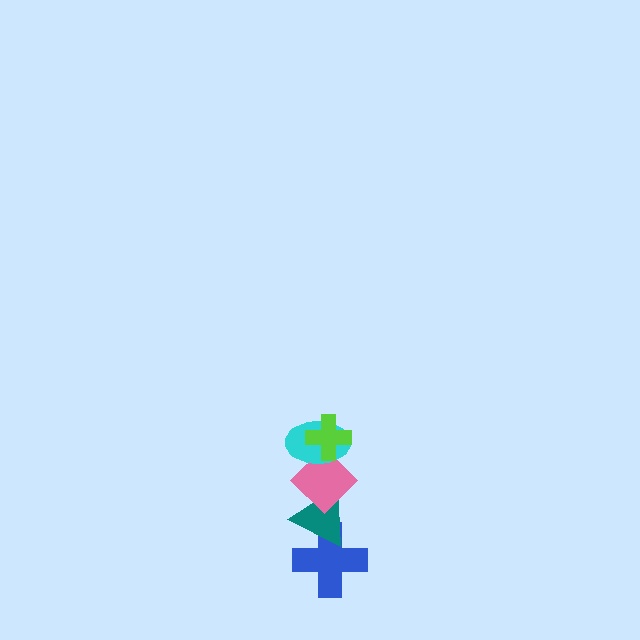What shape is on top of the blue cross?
The teal triangle is on top of the blue cross.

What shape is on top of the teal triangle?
The pink diamond is on top of the teal triangle.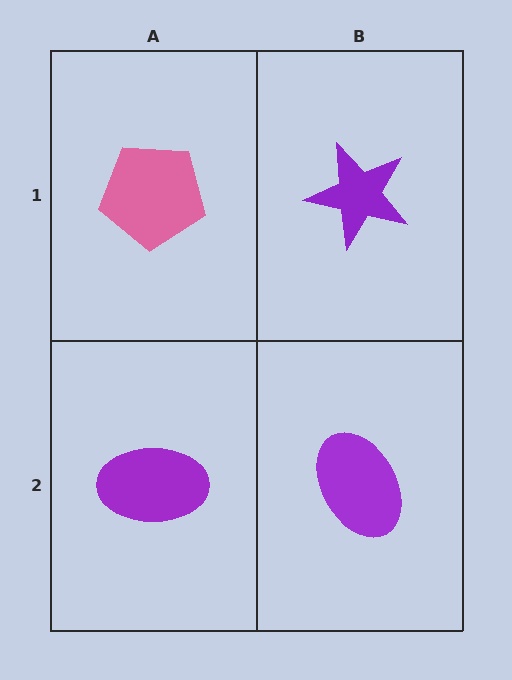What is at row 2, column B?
A purple ellipse.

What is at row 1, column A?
A pink pentagon.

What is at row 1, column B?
A purple star.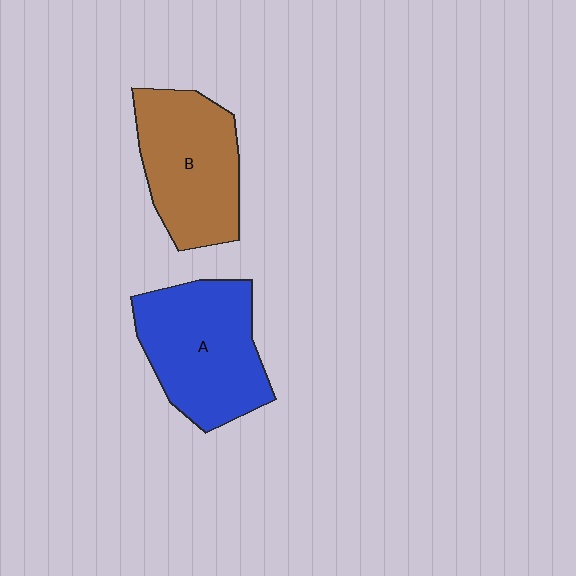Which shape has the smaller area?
Shape B (brown).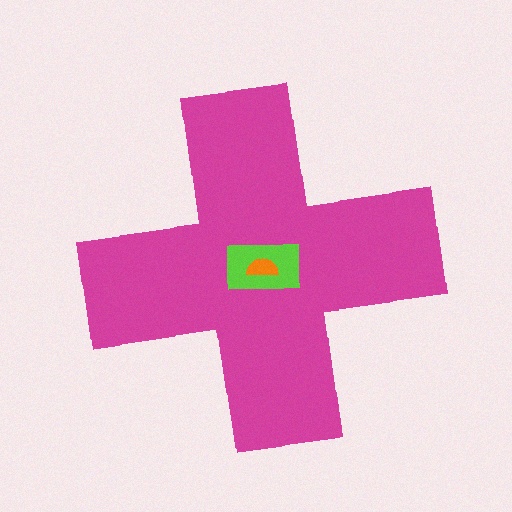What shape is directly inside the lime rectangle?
The orange semicircle.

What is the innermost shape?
The orange semicircle.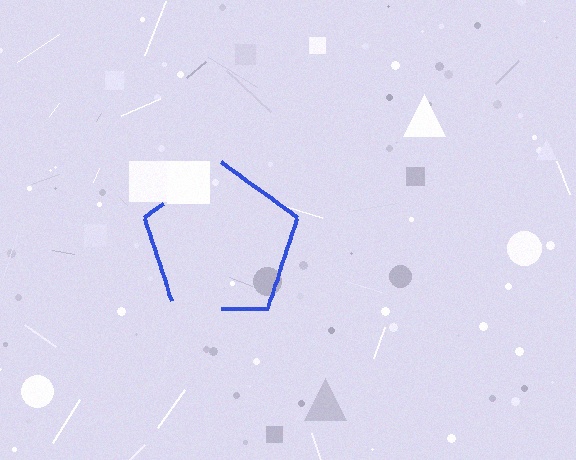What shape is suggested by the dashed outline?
The dashed outline suggests a pentagon.